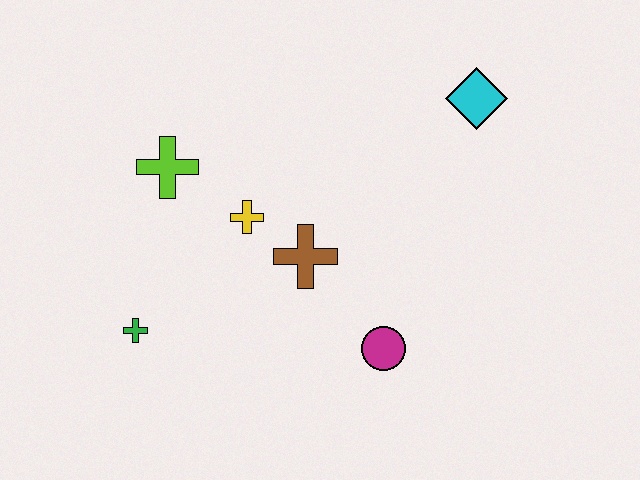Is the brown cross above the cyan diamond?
No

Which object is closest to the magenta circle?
The brown cross is closest to the magenta circle.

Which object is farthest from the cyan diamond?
The green cross is farthest from the cyan diamond.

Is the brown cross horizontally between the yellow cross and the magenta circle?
Yes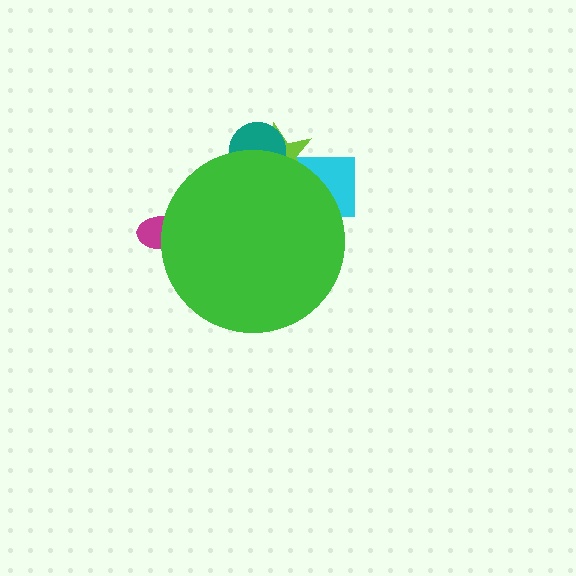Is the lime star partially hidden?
Yes, the lime star is partially hidden behind the green circle.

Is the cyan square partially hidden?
Yes, the cyan square is partially hidden behind the green circle.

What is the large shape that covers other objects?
A green circle.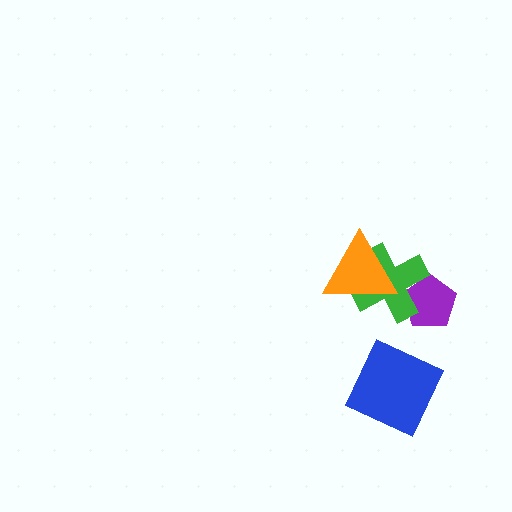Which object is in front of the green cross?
The orange triangle is in front of the green cross.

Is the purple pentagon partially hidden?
Yes, it is partially covered by another shape.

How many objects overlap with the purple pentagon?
1 object overlaps with the purple pentagon.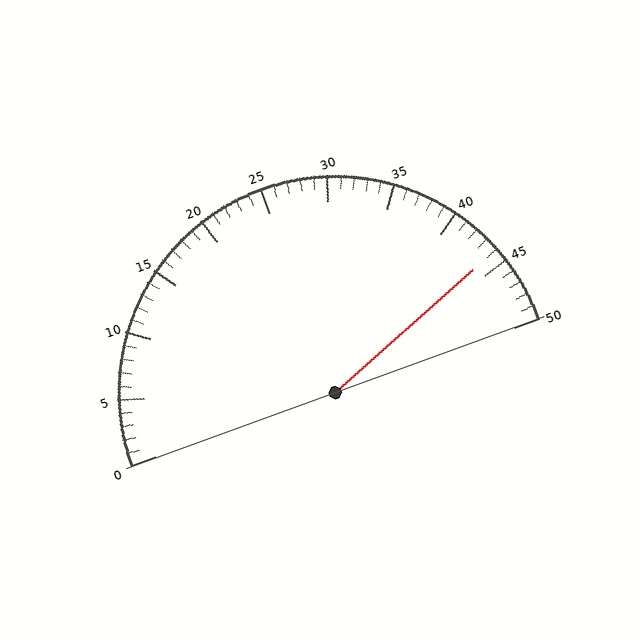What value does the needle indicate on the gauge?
The needle indicates approximately 44.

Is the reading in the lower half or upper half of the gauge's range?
The reading is in the upper half of the range (0 to 50).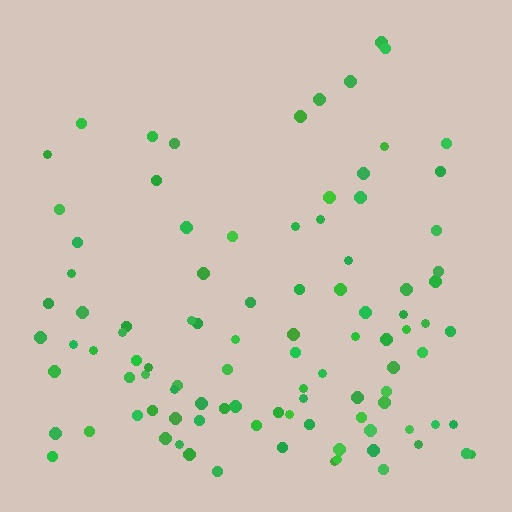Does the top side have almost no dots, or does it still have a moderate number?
Still a moderate number, just noticeably fewer than the bottom.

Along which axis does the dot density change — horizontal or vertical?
Vertical.